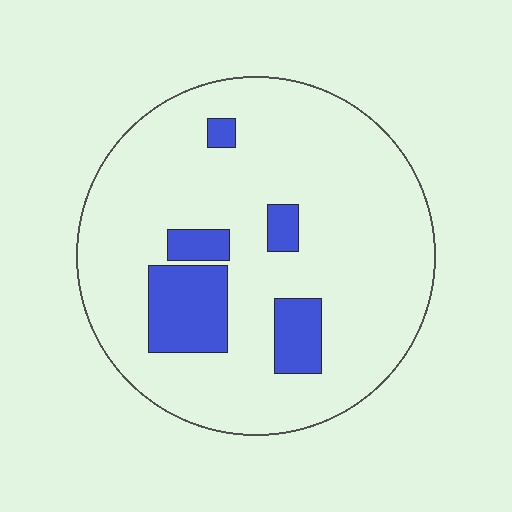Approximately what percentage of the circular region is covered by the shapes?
Approximately 15%.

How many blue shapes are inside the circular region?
5.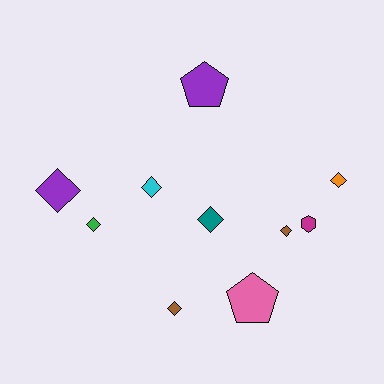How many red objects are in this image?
There are no red objects.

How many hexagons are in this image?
There is 1 hexagon.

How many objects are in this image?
There are 10 objects.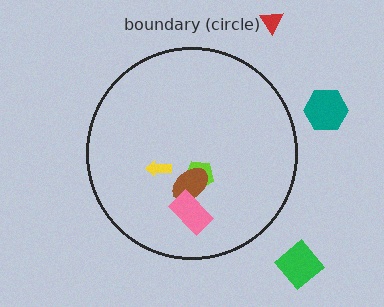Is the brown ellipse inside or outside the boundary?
Inside.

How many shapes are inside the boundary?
4 inside, 3 outside.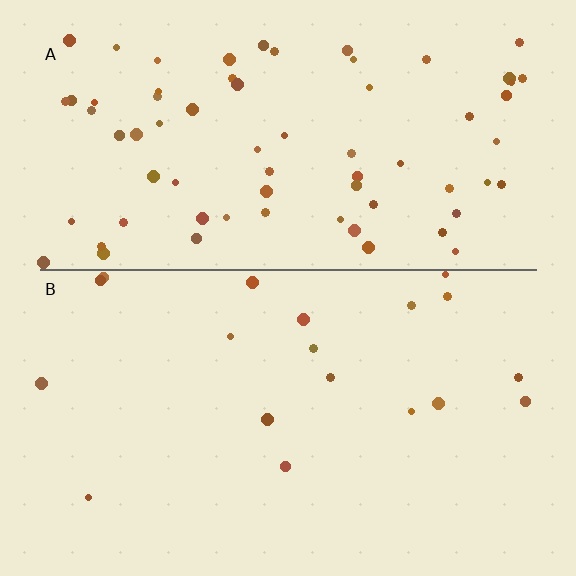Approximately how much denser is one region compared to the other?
Approximately 3.8× — region A over region B.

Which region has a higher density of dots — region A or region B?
A (the top).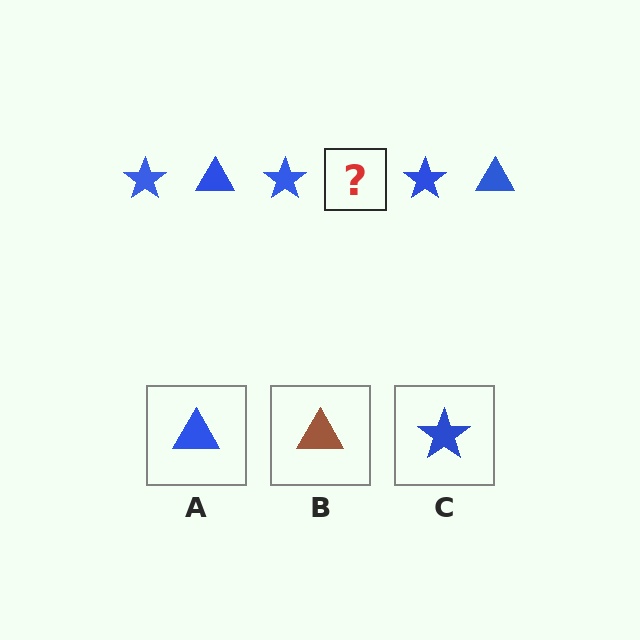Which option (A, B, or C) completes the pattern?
A.